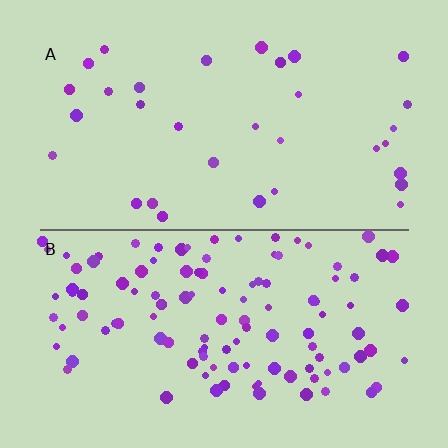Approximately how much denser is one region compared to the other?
Approximately 3.7× — region B over region A.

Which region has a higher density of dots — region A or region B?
B (the bottom).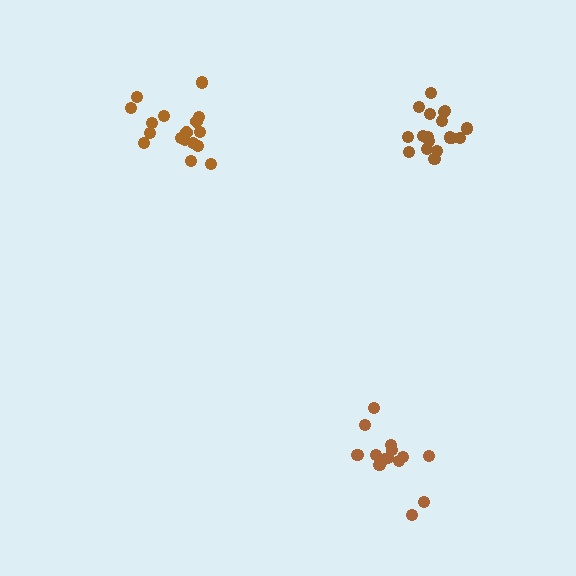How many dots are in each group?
Group 1: 18 dots, Group 2: 17 dots, Group 3: 14 dots (49 total).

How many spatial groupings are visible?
There are 3 spatial groupings.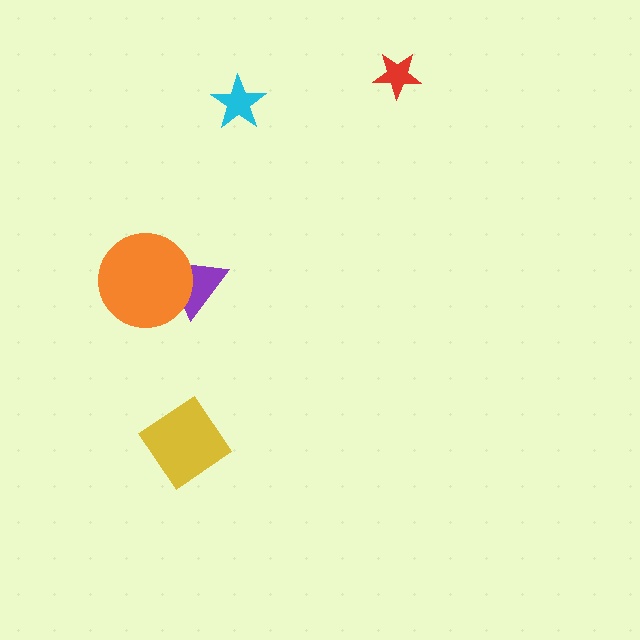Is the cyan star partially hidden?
No, no other shape covers it.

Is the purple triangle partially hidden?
Yes, it is partially covered by another shape.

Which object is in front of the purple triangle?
The orange circle is in front of the purple triangle.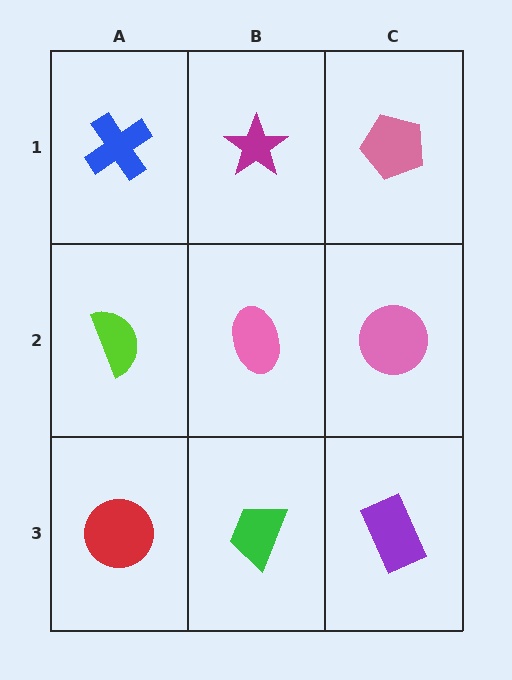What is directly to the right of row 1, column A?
A magenta star.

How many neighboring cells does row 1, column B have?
3.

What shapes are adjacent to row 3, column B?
A pink ellipse (row 2, column B), a red circle (row 3, column A), a purple rectangle (row 3, column C).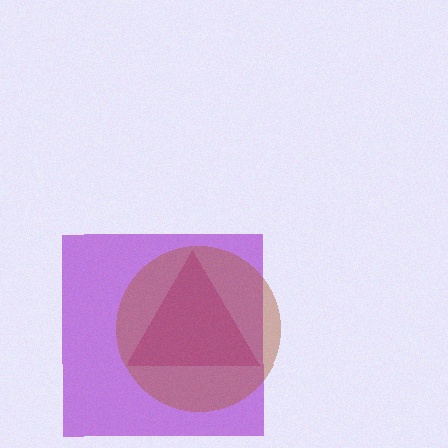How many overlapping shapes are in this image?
There are 3 overlapping shapes in the image.